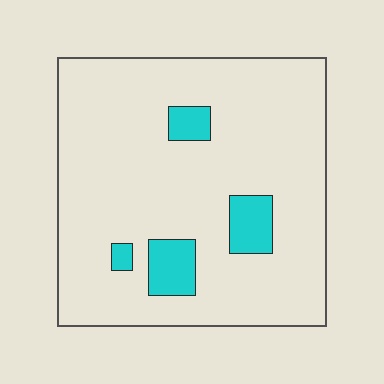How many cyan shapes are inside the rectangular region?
4.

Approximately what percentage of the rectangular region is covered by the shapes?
Approximately 10%.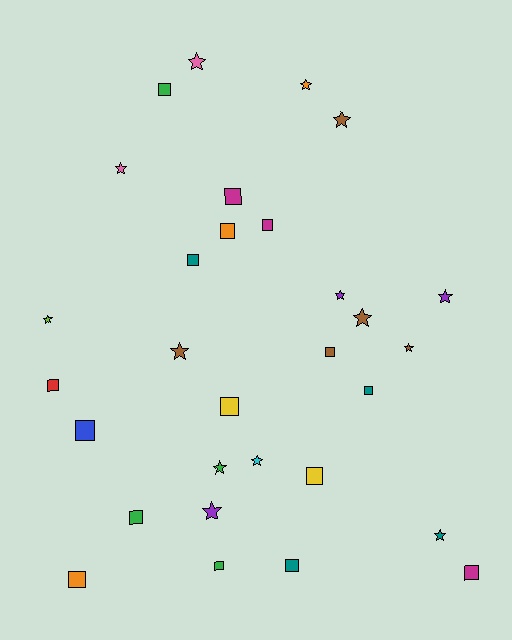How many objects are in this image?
There are 30 objects.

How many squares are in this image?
There are 16 squares.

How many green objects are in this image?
There are 4 green objects.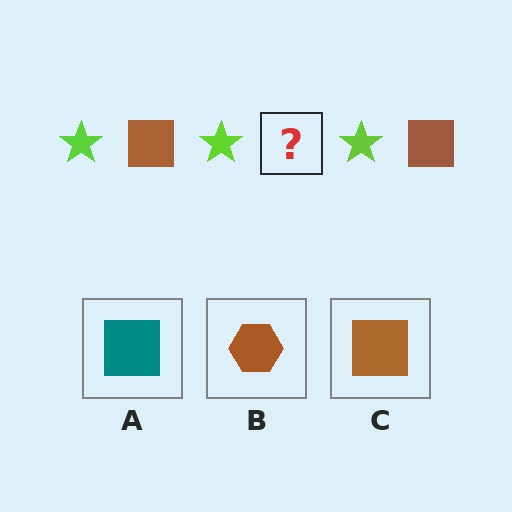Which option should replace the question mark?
Option C.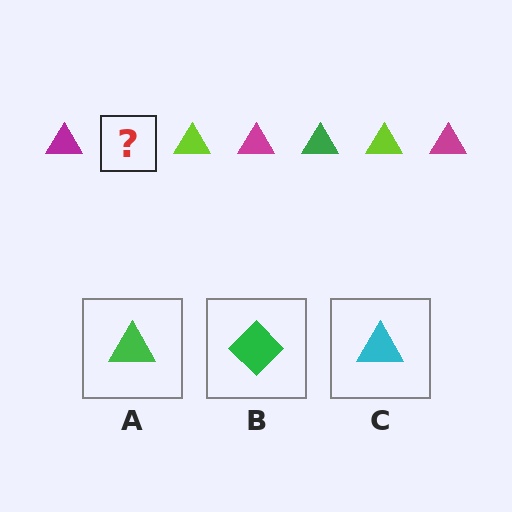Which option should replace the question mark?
Option A.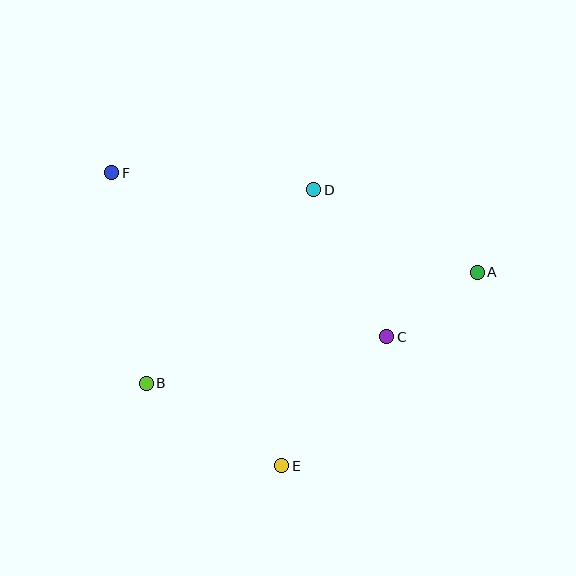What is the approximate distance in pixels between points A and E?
The distance between A and E is approximately 275 pixels.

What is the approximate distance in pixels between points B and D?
The distance between B and D is approximately 256 pixels.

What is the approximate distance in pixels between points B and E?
The distance between B and E is approximately 159 pixels.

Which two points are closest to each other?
Points A and C are closest to each other.